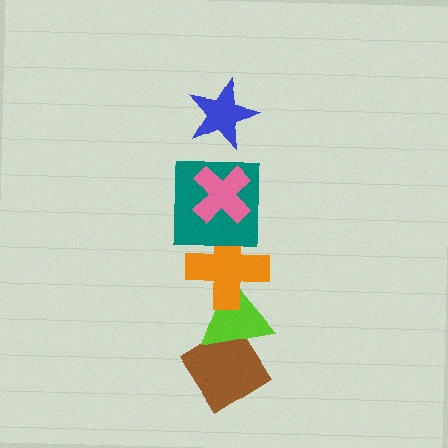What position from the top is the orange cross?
The orange cross is 4th from the top.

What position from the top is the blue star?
The blue star is 1st from the top.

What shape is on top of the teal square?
The pink cross is on top of the teal square.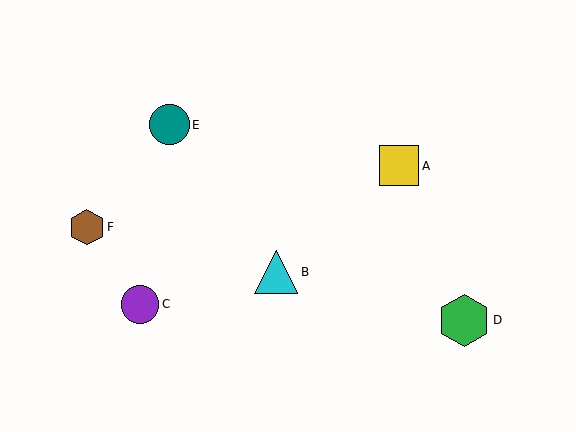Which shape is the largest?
The green hexagon (labeled D) is the largest.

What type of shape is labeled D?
Shape D is a green hexagon.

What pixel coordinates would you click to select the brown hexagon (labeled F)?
Click at (87, 227) to select the brown hexagon F.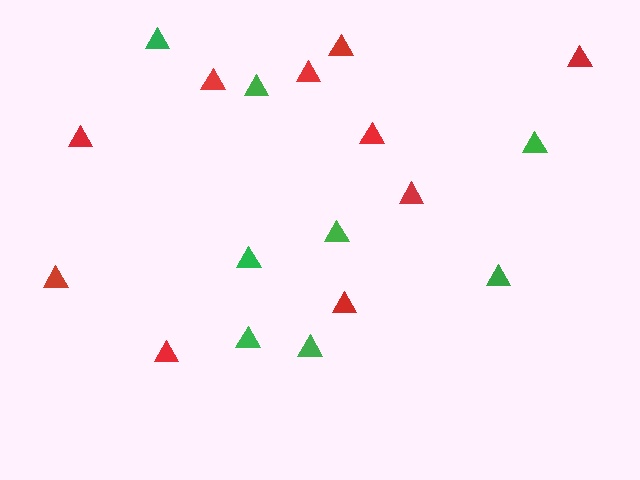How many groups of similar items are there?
There are 2 groups: one group of red triangles (10) and one group of green triangles (8).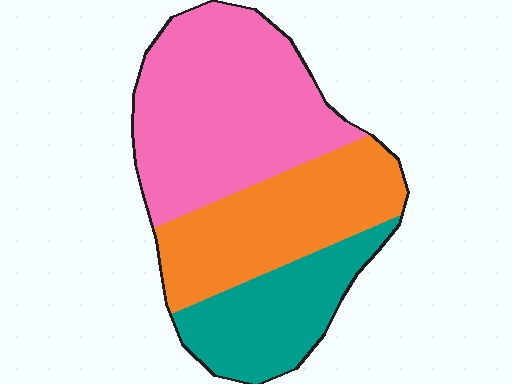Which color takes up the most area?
Pink, at roughly 45%.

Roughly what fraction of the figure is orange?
Orange takes up about one third (1/3) of the figure.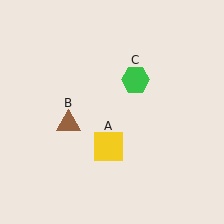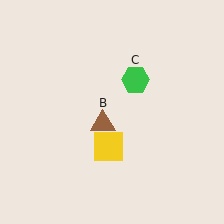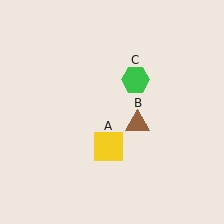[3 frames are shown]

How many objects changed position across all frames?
1 object changed position: brown triangle (object B).